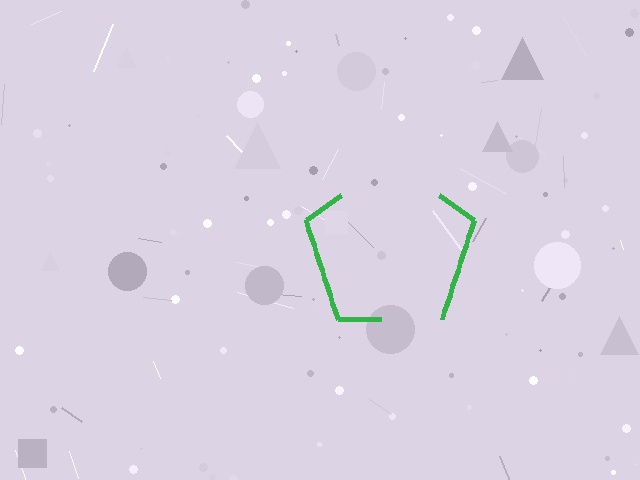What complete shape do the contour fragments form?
The contour fragments form a pentagon.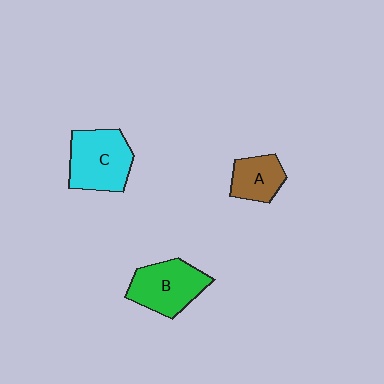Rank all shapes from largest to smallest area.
From largest to smallest: C (cyan), B (green), A (brown).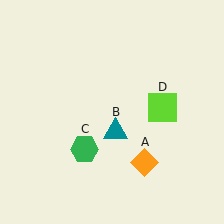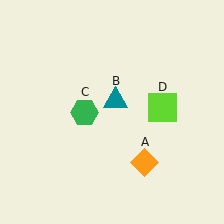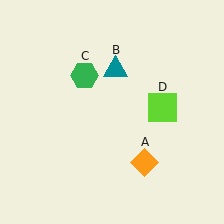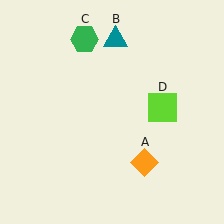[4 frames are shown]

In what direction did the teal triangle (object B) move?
The teal triangle (object B) moved up.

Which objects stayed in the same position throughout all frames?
Orange diamond (object A) and lime square (object D) remained stationary.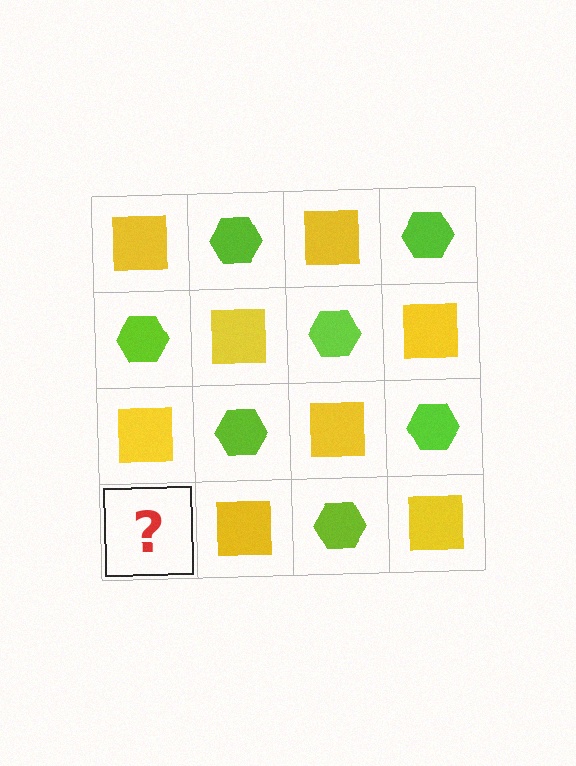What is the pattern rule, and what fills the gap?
The rule is that it alternates yellow square and lime hexagon in a checkerboard pattern. The gap should be filled with a lime hexagon.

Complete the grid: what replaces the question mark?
The question mark should be replaced with a lime hexagon.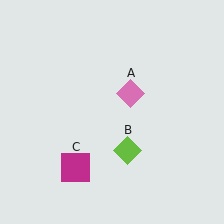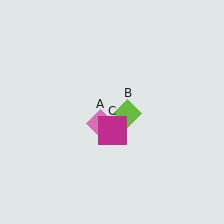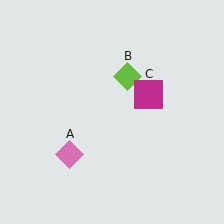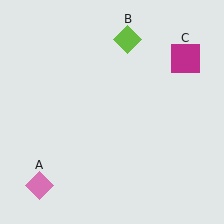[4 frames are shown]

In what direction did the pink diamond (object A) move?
The pink diamond (object A) moved down and to the left.